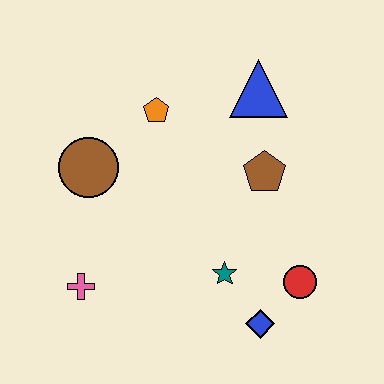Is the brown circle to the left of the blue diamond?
Yes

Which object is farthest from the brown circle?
The red circle is farthest from the brown circle.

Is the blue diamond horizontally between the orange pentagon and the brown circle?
No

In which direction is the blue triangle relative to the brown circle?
The blue triangle is to the right of the brown circle.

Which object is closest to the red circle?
The blue diamond is closest to the red circle.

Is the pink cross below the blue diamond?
No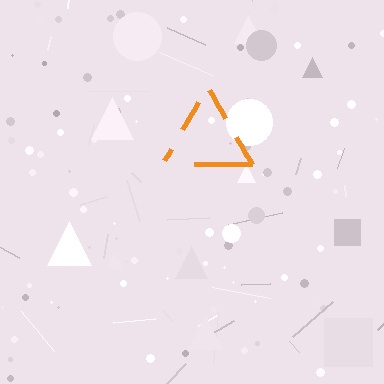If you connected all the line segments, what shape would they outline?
They would outline a triangle.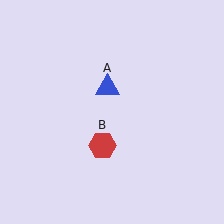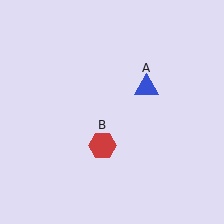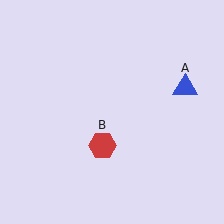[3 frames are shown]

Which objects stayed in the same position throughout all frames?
Red hexagon (object B) remained stationary.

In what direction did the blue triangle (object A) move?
The blue triangle (object A) moved right.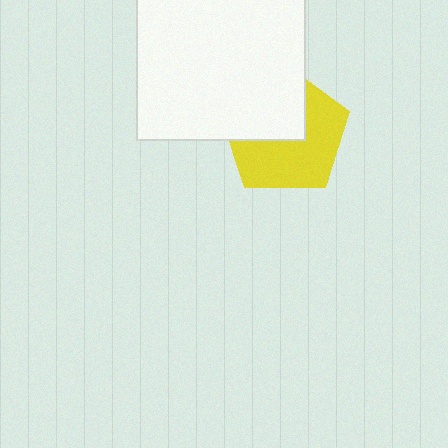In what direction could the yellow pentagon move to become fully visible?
The yellow pentagon could move toward the lower-right. That would shift it out from behind the white square entirely.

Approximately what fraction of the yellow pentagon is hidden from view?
Roughly 43% of the yellow pentagon is hidden behind the white square.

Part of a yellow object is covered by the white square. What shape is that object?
It is a pentagon.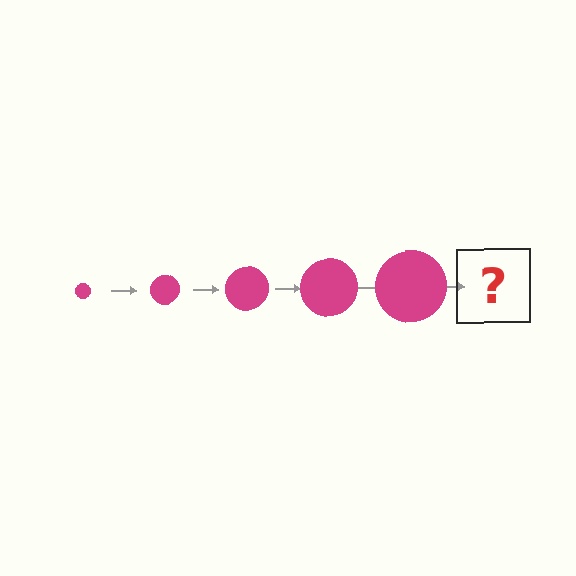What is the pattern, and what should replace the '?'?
The pattern is that the circle gets progressively larger each step. The '?' should be a magenta circle, larger than the previous one.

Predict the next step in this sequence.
The next step is a magenta circle, larger than the previous one.